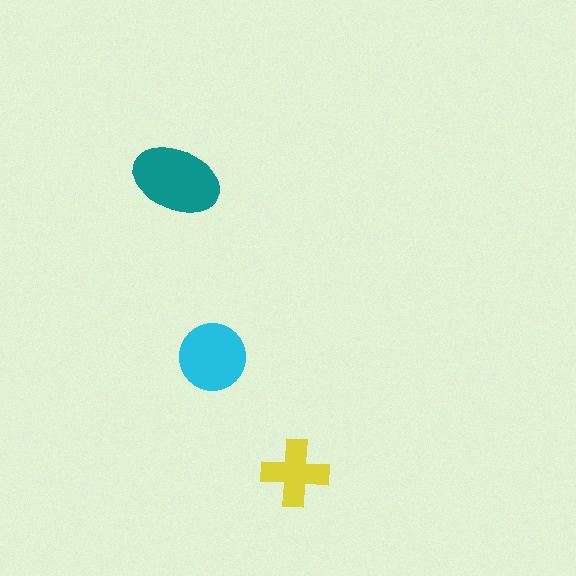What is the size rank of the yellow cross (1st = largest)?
3rd.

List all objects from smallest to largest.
The yellow cross, the cyan circle, the teal ellipse.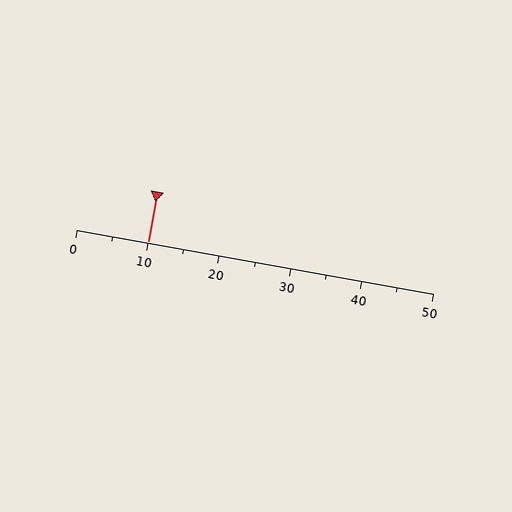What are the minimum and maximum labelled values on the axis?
The axis runs from 0 to 50.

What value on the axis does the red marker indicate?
The marker indicates approximately 10.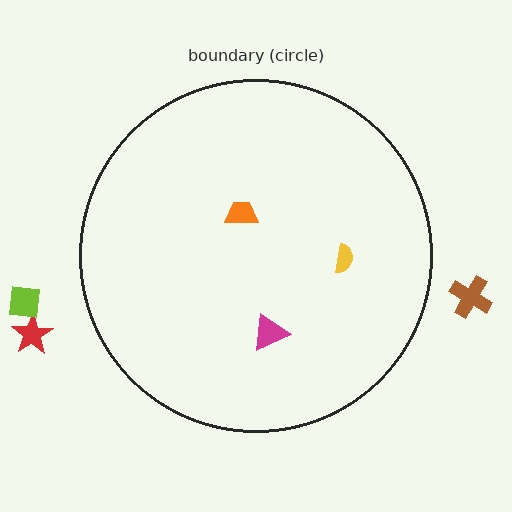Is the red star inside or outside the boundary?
Outside.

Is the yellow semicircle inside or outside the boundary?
Inside.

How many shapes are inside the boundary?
3 inside, 3 outside.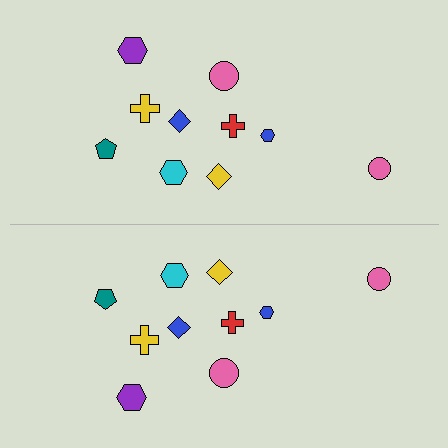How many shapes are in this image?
There are 20 shapes in this image.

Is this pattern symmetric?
Yes, this pattern has bilateral (reflection) symmetry.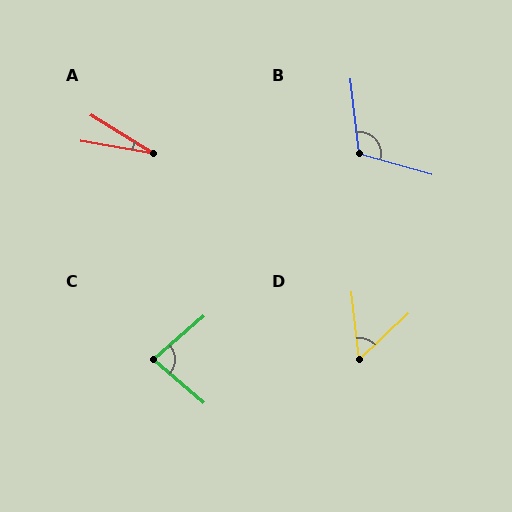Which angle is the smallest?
A, at approximately 22 degrees.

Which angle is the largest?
B, at approximately 112 degrees.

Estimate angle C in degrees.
Approximately 81 degrees.